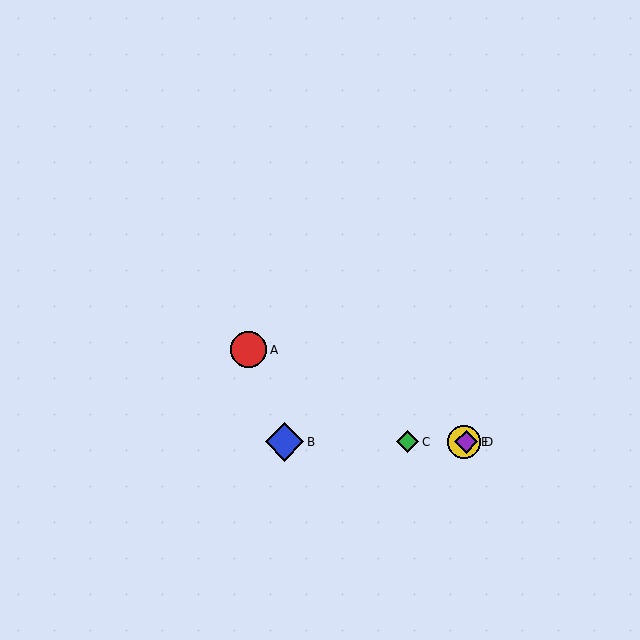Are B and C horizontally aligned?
Yes, both are at y≈442.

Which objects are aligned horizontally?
Objects B, C, D, E are aligned horizontally.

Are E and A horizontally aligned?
No, E is at y≈442 and A is at y≈350.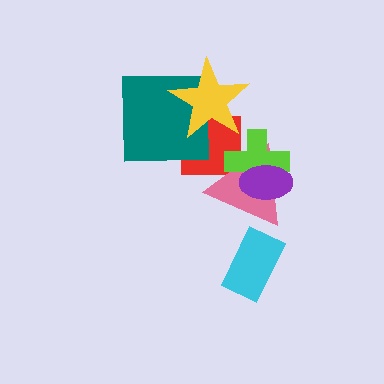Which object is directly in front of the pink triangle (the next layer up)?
The lime cross is directly in front of the pink triangle.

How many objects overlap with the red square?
4 objects overlap with the red square.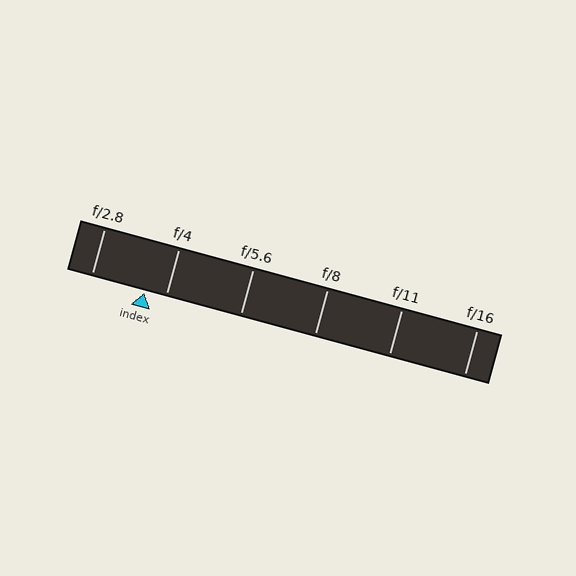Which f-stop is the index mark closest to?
The index mark is closest to f/4.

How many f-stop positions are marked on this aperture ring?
There are 6 f-stop positions marked.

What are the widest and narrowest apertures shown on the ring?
The widest aperture shown is f/2.8 and the narrowest is f/16.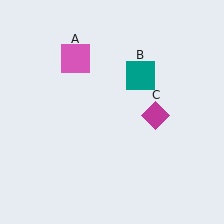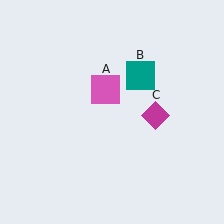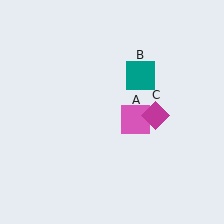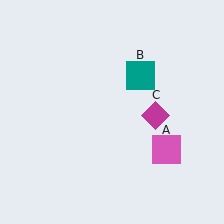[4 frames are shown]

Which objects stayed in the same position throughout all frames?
Teal square (object B) and magenta diamond (object C) remained stationary.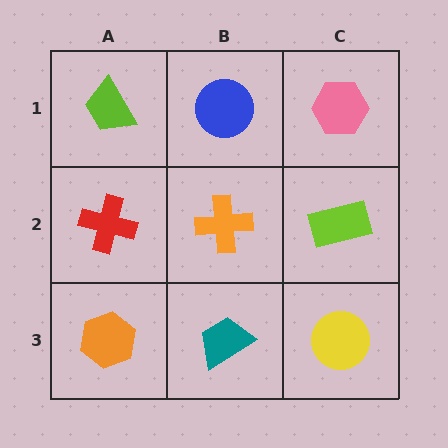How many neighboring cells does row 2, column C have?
3.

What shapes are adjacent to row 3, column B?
An orange cross (row 2, column B), an orange hexagon (row 3, column A), a yellow circle (row 3, column C).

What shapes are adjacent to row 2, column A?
A lime trapezoid (row 1, column A), an orange hexagon (row 3, column A), an orange cross (row 2, column B).